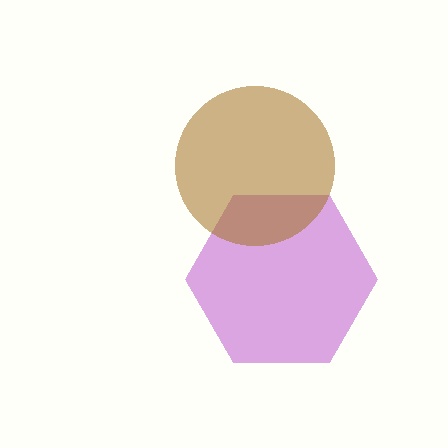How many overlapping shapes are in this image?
There are 2 overlapping shapes in the image.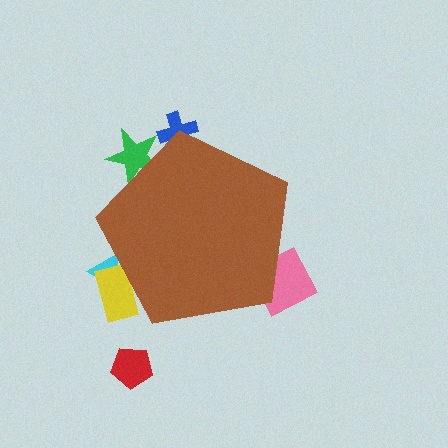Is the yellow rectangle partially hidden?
Yes, the yellow rectangle is partially hidden behind the brown pentagon.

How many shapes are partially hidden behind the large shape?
5 shapes are partially hidden.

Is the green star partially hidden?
Yes, the green star is partially hidden behind the brown pentagon.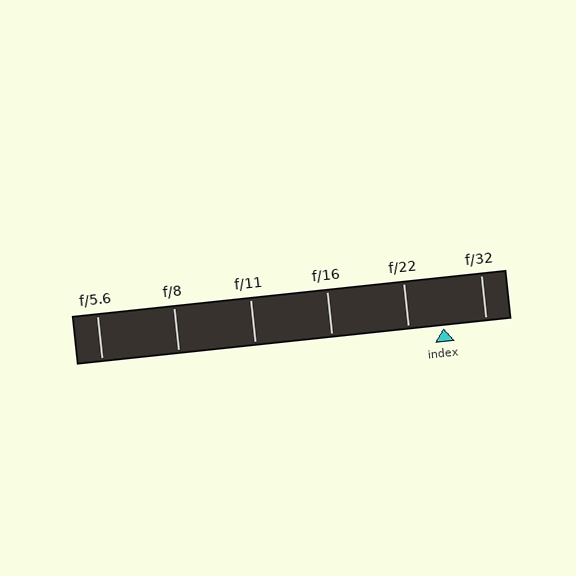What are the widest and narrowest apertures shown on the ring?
The widest aperture shown is f/5.6 and the narrowest is f/32.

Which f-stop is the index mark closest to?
The index mark is closest to f/22.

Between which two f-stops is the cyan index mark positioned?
The index mark is between f/22 and f/32.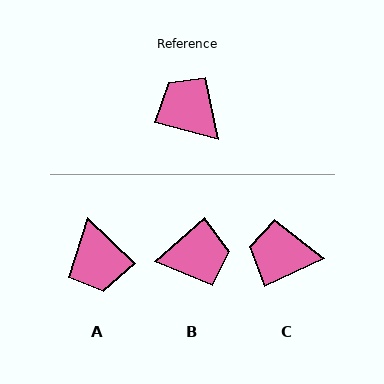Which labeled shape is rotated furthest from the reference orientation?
A, about 150 degrees away.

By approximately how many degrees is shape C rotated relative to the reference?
Approximately 40 degrees counter-clockwise.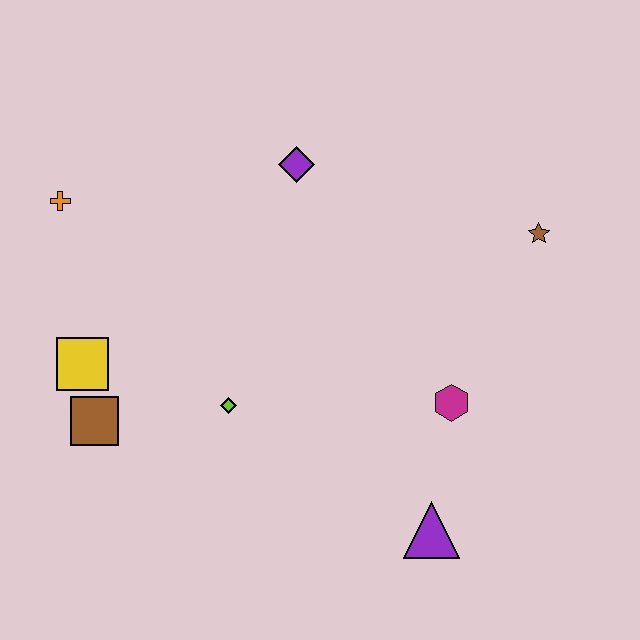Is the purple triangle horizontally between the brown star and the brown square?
Yes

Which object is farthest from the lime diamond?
The brown star is farthest from the lime diamond.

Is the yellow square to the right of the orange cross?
Yes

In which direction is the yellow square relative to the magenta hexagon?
The yellow square is to the left of the magenta hexagon.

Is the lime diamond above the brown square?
Yes